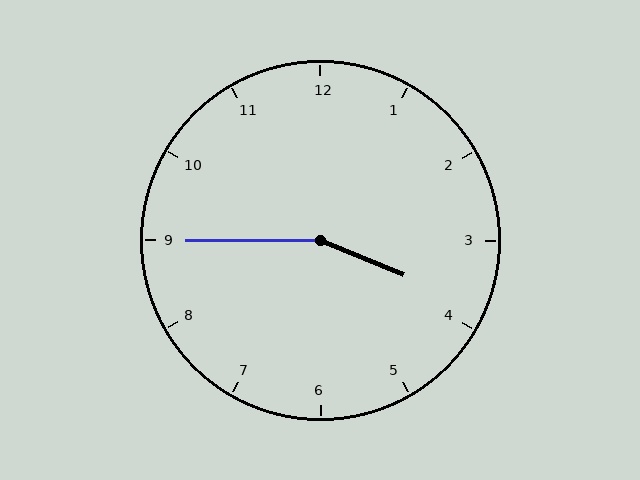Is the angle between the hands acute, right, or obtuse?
It is obtuse.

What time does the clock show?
3:45.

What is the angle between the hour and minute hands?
Approximately 158 degrees.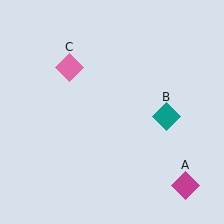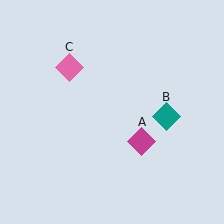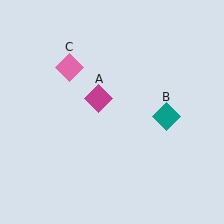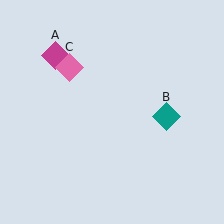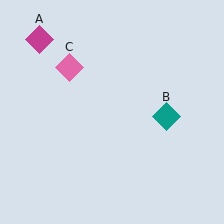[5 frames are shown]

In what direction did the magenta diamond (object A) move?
The magenta diamond (object A) moved up and to the left.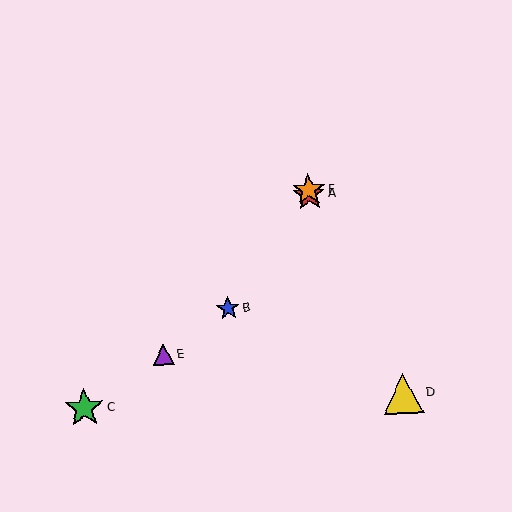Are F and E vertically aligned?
No, F is at x≈309 and E is at x≈163.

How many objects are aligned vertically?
2 objects (A, F) are aligned vertically.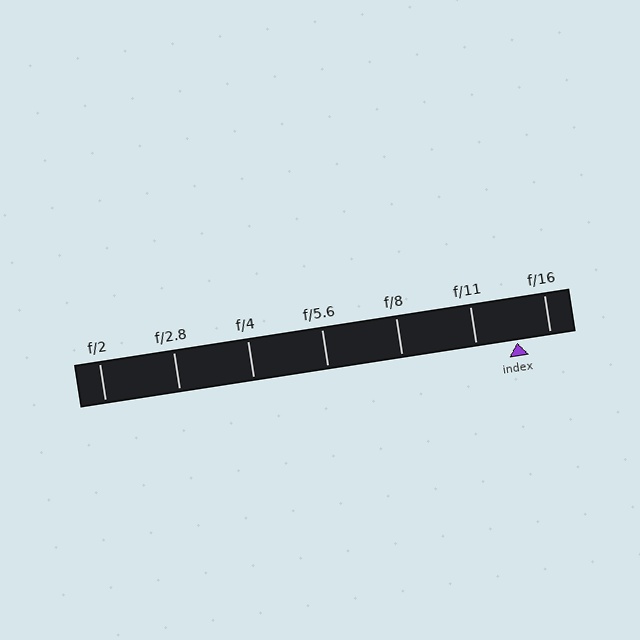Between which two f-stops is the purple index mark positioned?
The index mark is between f/11 and f/16.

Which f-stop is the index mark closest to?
The index mark is closest to f/16.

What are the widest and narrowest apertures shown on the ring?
The widest aperture shown is f/2 and the narrowest is f/16.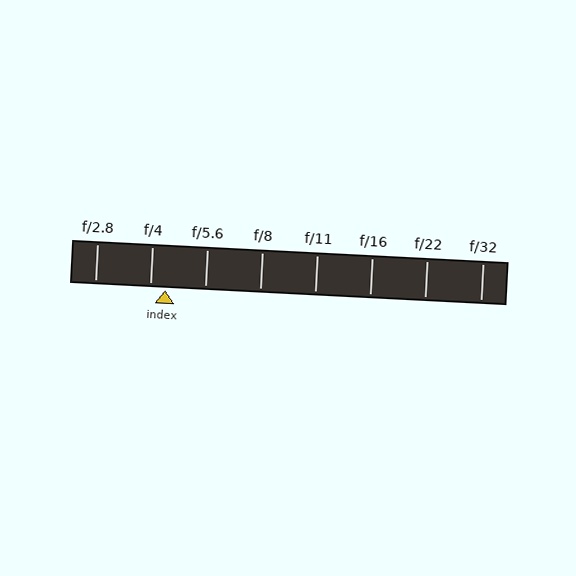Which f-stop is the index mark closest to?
The index mark is closest to f/4.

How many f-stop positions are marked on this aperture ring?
There are 8 f-stop positions marked.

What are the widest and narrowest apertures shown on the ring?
The widest aperture shown is f/2.8 and the narrowest is f/32.